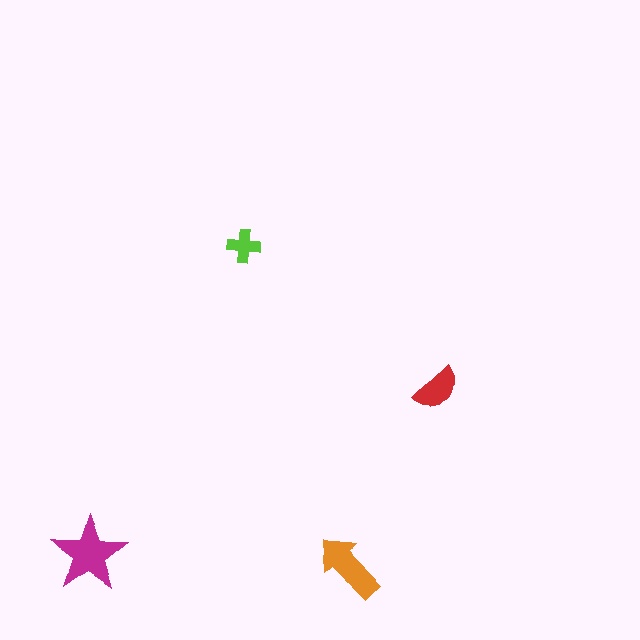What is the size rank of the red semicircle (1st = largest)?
3rd.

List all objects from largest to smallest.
The magenta star, the orange arrow, the red semicircle, the lime cross.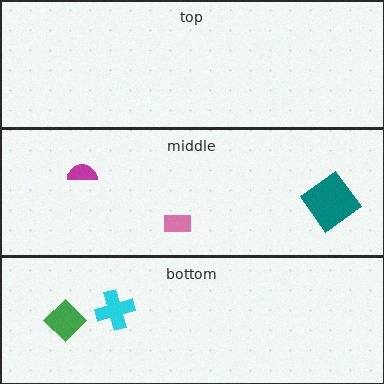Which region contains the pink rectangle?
The middle region.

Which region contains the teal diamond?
The middle region.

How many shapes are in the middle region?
3.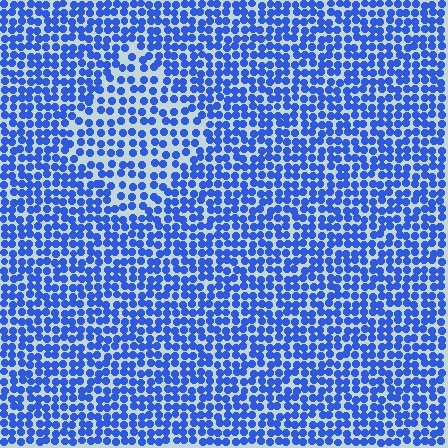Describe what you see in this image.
The image contains small blue elements arranged at two different densities. A diamond-shaped region is visible where the elements are less densely packed than the surrounding area.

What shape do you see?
I see a diamond.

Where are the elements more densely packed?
The elements are more densely packed outside the diamond boundary.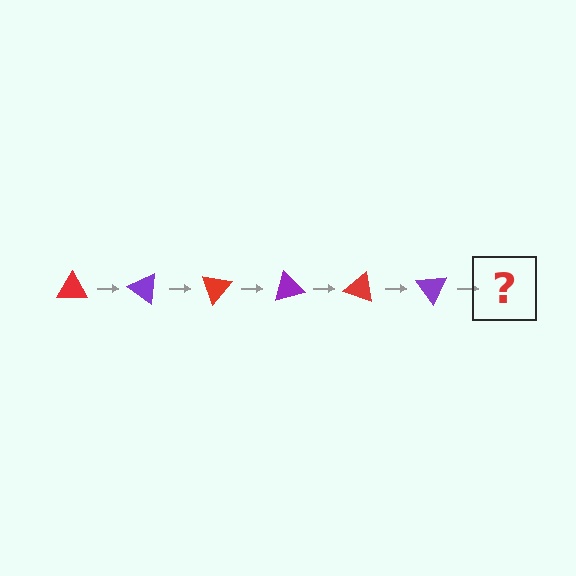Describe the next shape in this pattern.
It should be a red triangle, rotated 210 degrees from the start.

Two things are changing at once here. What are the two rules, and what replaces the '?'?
The two rules are that it rotates 35 degrees each step and the color cycles through red and purple. The '?' should be a red triangle, rotated 210 degrees from the start.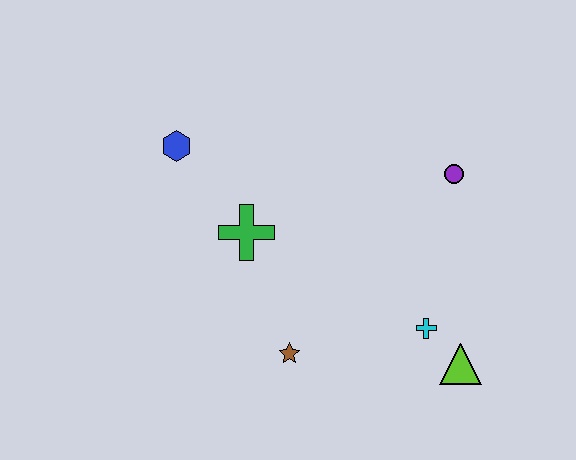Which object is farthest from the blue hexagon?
The lime triangle is farthest from the blue hexagon.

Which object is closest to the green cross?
The blue hexagon is closest to the green cross.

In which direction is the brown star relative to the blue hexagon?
The brown star is below the blue hexagon.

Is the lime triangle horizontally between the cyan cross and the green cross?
No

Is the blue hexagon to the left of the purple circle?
Yes